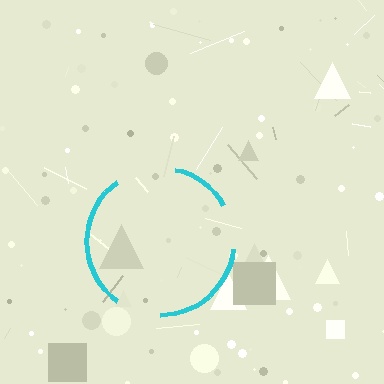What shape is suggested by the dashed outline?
The dashed outline suggests a circle.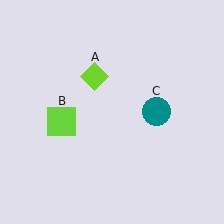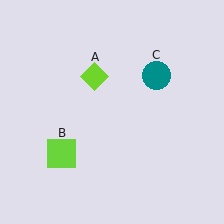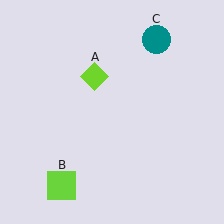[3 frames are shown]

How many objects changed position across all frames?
2 objects changed position: lime square (object B), teal circle (object C).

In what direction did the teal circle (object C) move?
The teal circle (object C) moved up.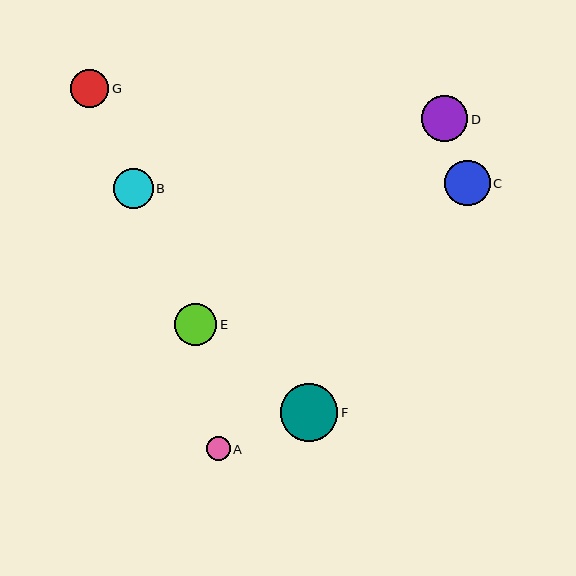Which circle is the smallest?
Circle A is the smallest with a size of approximately 24 pixels.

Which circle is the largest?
Circle F is the largest with a size of approximately 57 pixels.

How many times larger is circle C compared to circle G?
Circle C is approximately 1.2 times the size of circle G.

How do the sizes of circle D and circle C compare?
Circle D and circle C are approximately the same size.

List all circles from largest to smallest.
From largest to smallest: F, D, C, E, B, G, A.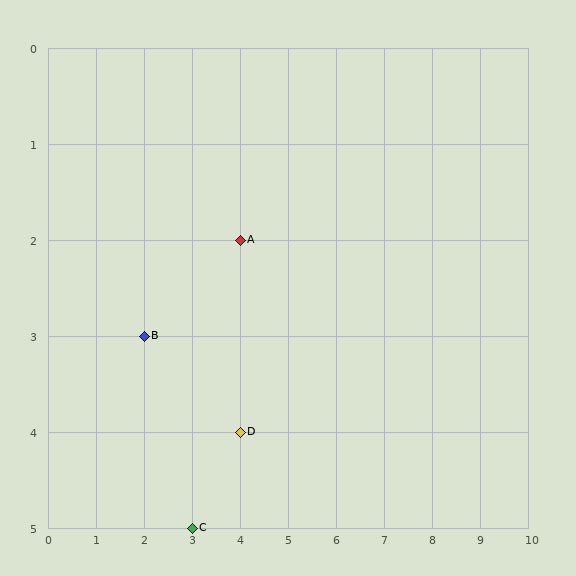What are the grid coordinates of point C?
Point C is at grid coordinates (3, 5).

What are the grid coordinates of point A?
Point A is at grid coordinates (4, 2).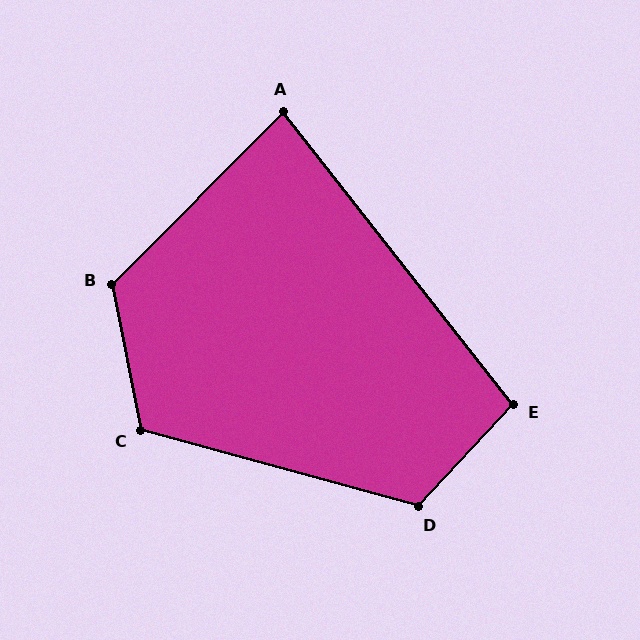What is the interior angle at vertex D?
Approximately 118 degrees (obtuse).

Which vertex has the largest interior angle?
B, at approximately 124 degrees.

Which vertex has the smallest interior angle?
A, at approximately 83 degrees.